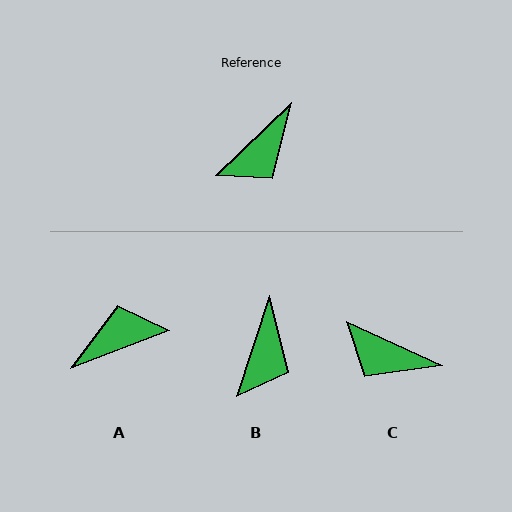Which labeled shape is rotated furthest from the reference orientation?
A, about 158 degrees away.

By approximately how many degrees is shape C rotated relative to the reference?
Approximately 68 degrees clockwise.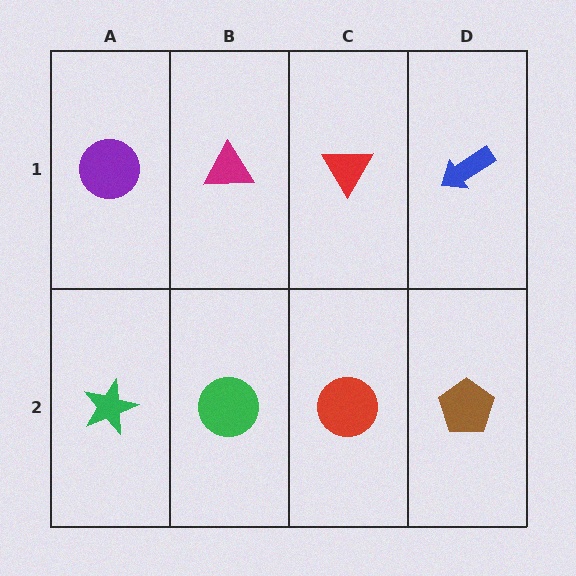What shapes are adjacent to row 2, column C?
A red triangle (row 1, column C), a green circle (row 2, column B), a brown pentagon (row 2, column D).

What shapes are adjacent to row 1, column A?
A green star (row 2, column A), a magenta triangle (row 1, column B).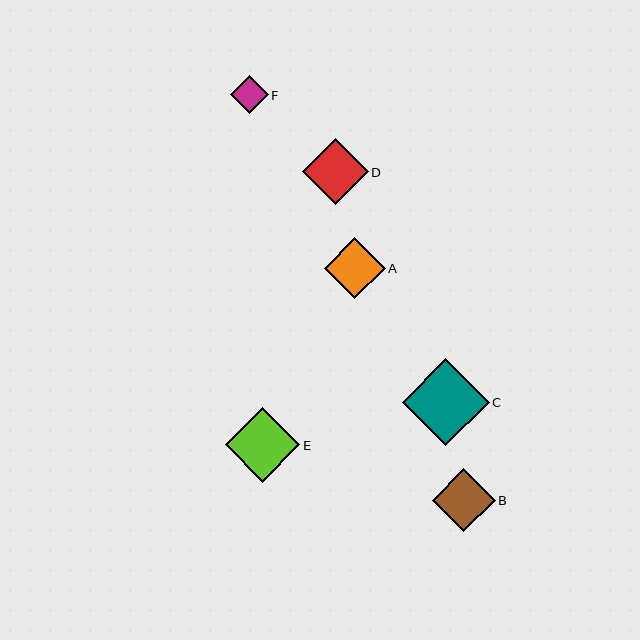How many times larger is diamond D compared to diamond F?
Diamond D is approximately 1.7 times the size of diamond F.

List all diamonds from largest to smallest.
From largest to smallest: C, E, D, B, A, F.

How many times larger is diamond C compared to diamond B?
Diamond C is approximately 1.4 times the size of diamond B.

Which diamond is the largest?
Diamond C is the largest with a size of approximately 87 pixels.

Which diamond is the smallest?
Diamond F is the smallest with a size of approximately 38 pixels.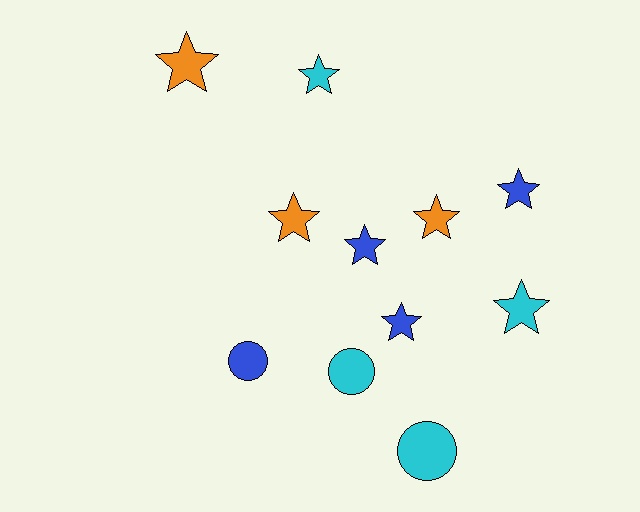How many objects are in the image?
There are 11 objects.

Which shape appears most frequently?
Star, with 8 objects.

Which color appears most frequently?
Cyan, with 4 objects.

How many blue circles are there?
There is 1 blue circle.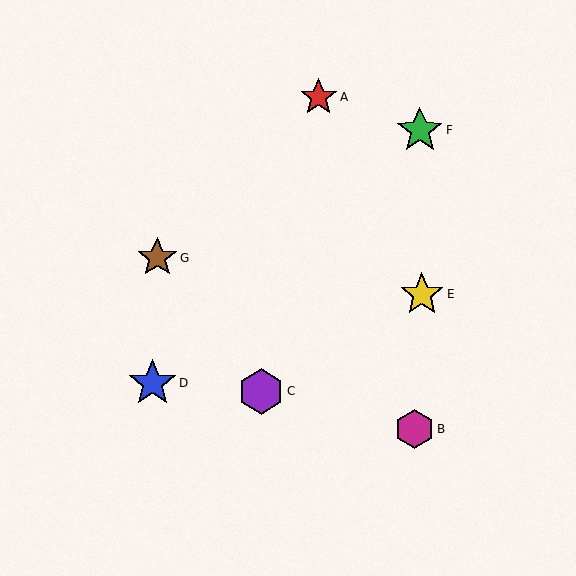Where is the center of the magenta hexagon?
The center of the magenta hexagon is at (415, 429).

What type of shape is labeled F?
Shape F is a green star.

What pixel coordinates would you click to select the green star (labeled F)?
Click at (420, 130) to select the green star F.